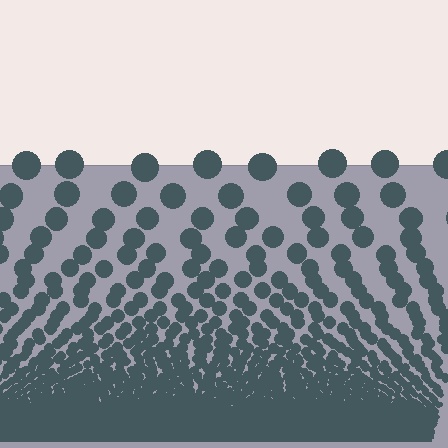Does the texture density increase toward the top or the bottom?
Density increases toward the bottom.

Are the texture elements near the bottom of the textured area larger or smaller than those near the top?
Smaller. The gradient is inverted — elements near the bottom are smaller and denser.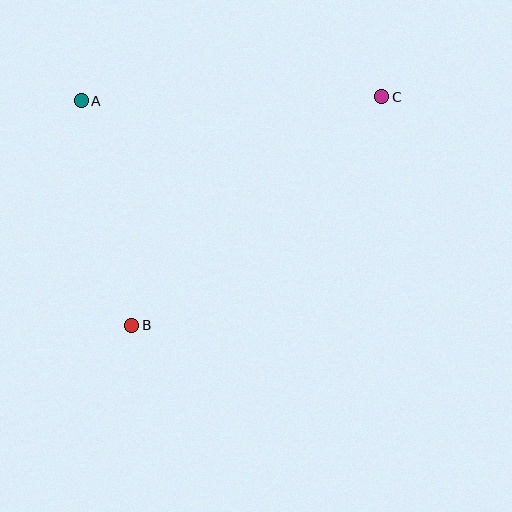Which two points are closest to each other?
Points A and B are closest to each other.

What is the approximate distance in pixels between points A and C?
The distance between A and C is approximately 301 pixels.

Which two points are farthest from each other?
Points B and C are farthest from each other.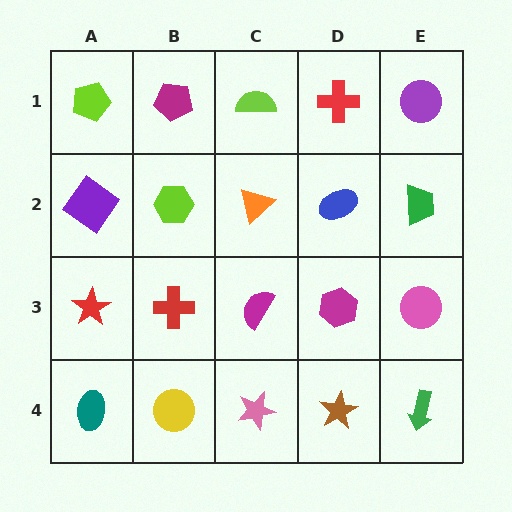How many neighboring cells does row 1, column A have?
2.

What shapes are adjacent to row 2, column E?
A purple circle (row 1, column E), a pink circle (row 3, column E), a blue ellipse (row 2, column D).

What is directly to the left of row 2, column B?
A purple diamond.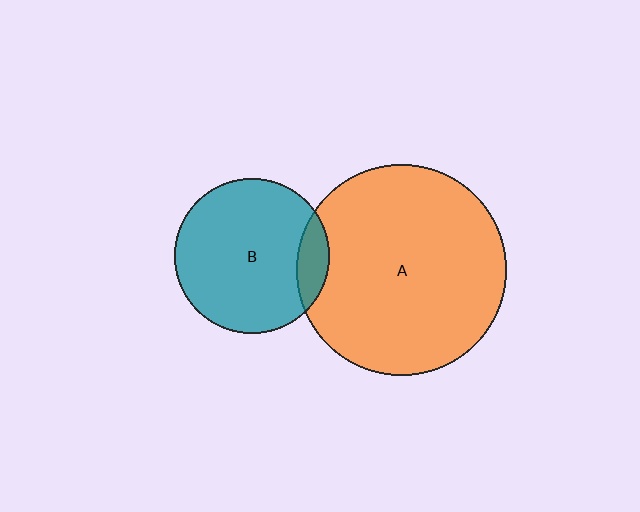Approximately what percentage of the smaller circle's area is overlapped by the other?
Approximately 10%.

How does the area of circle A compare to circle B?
Approximately 1.9 times.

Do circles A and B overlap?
Yes.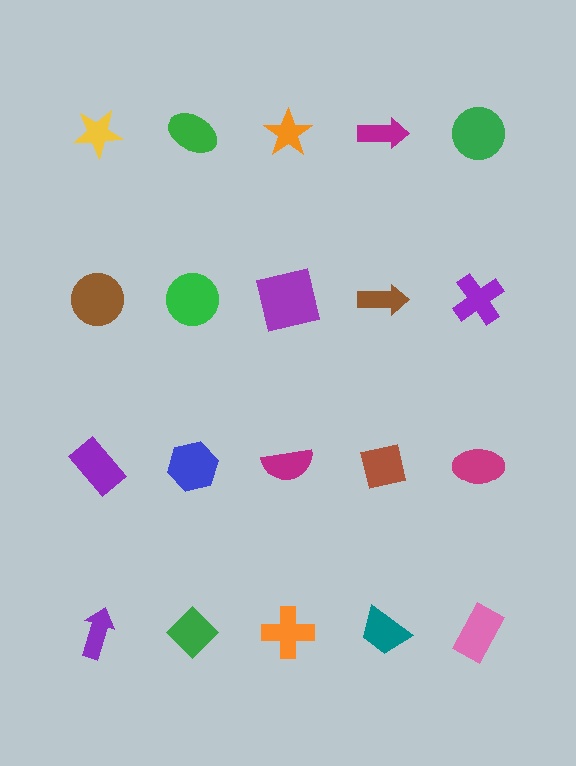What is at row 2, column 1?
A brown circle.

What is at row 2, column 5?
A purple cross.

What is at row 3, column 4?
A brown square.